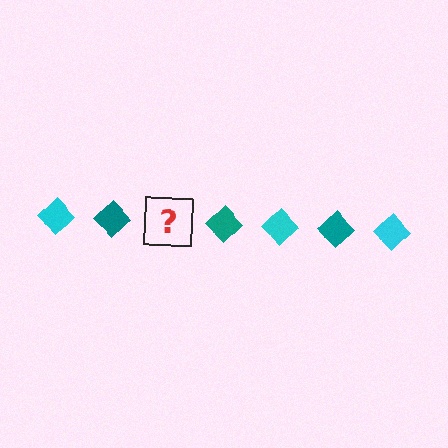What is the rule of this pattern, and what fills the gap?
The rule is that the pattern cycles through cyan, teal diamonds. The gap should be filled with a cyan diamond.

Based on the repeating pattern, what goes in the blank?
The blank should be a cyan diamond.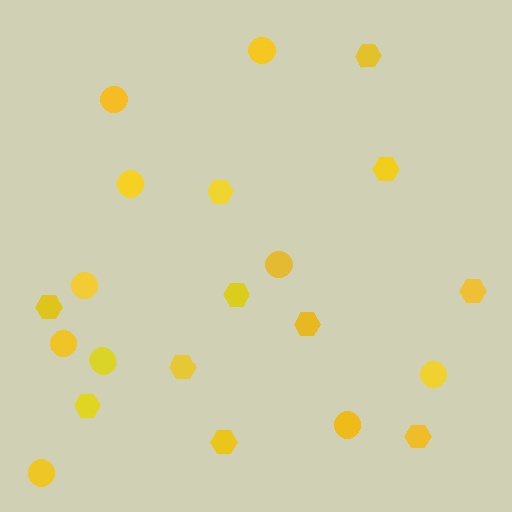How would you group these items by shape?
There are 2 groups: one group of hexagons (11) and one group of circles (10).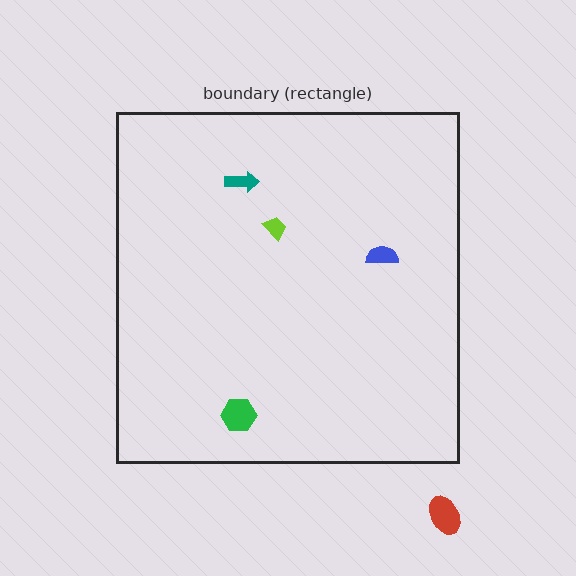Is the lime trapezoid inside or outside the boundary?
Inside.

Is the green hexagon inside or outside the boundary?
Inside.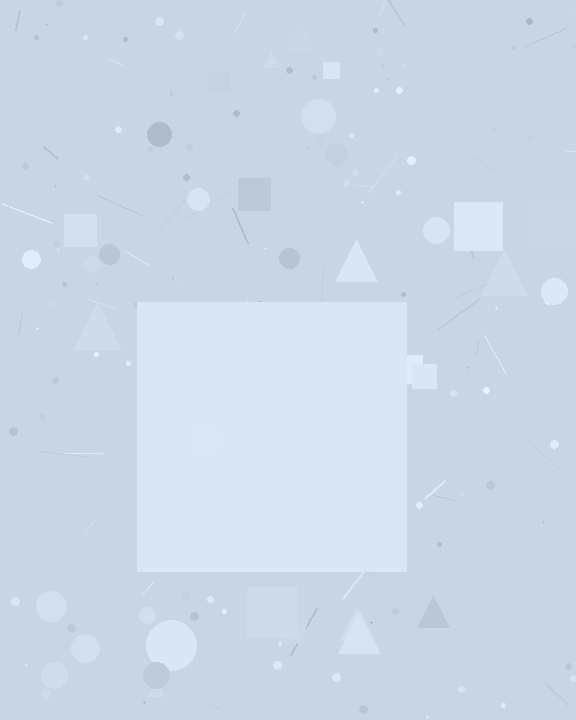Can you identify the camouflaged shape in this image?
The camouflaged shape is a square.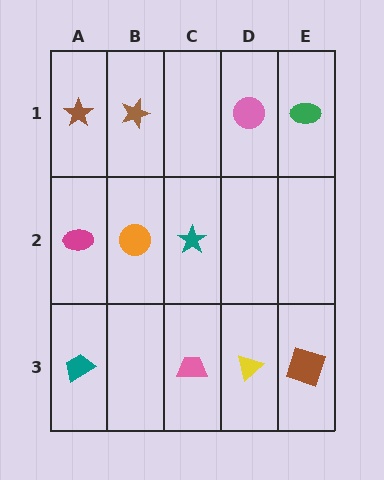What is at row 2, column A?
A magenta ellipse.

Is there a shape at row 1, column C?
No, that cell is empty.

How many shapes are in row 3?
4 shapes.